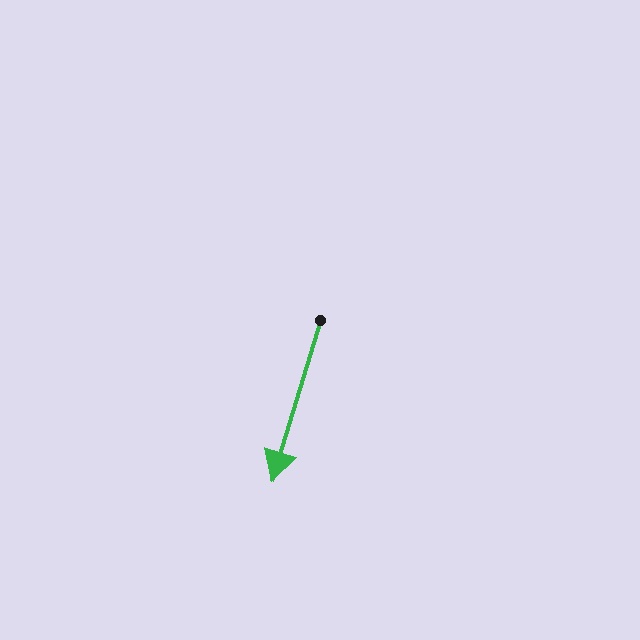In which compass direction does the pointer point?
South.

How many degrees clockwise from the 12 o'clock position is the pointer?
Approximately 197 degrees.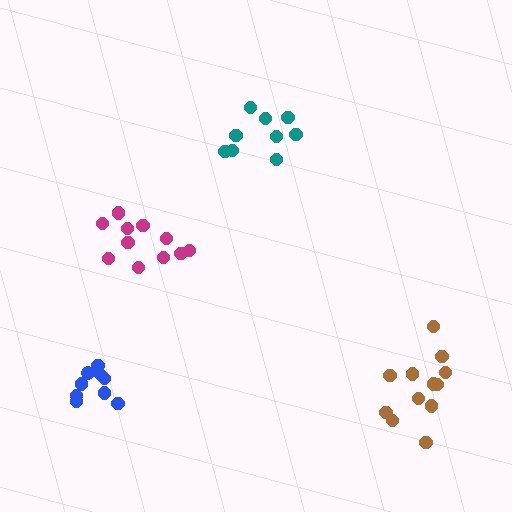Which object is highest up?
The teal cluster is topmost.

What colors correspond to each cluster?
The clusters are colored: brown, blue, magenta, teal.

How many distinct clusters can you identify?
There are 4 distinct clusters.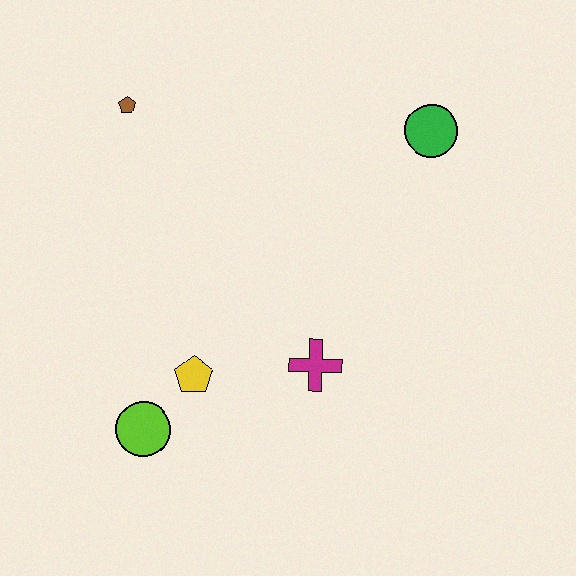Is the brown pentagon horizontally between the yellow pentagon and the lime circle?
No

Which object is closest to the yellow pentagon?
The lime circle is closest to the yellow pentagon.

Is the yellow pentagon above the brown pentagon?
No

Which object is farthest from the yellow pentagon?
The green circle is farthest from the yellow pentagon.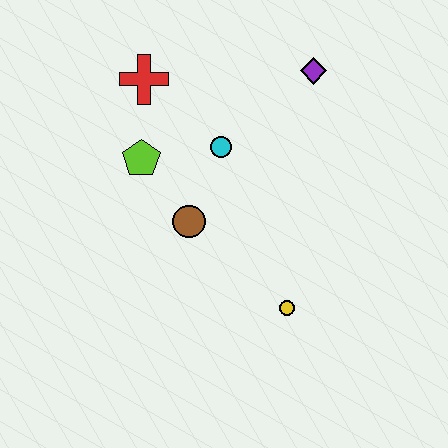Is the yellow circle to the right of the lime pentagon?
Yes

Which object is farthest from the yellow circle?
The red cross is farthest from the yellow circle.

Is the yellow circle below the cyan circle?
Yes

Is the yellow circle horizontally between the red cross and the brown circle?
No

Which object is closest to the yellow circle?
The brown circle is closest to the yellow circle.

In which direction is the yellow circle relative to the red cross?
The yellow circle is below the red cross.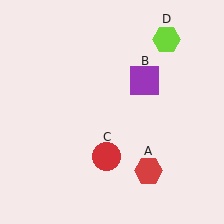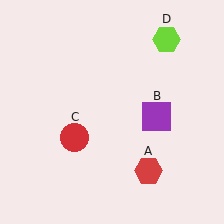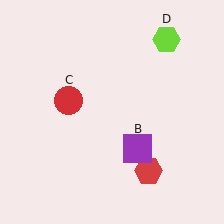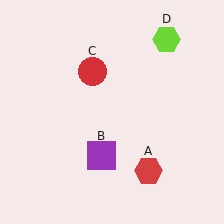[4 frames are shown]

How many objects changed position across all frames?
2 objects changed position: purple square (object B), red circle (object C).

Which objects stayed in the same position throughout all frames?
Red hexagon (object A) and lime hexagon (object D) remained stationary.